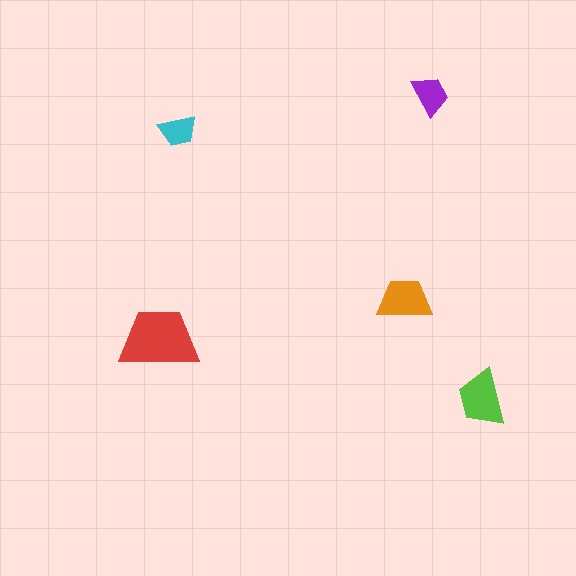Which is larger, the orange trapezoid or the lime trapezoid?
The lime one.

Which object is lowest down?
The lime trapezoid is bottommost.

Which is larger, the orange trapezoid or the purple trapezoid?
The orange one.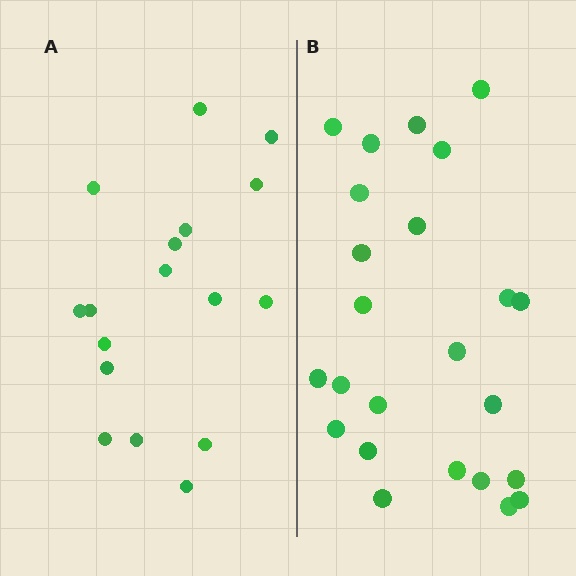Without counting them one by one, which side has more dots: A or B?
Region B (the right region) has more dots.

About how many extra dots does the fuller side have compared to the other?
Region B has roughly 8 or so more dots than region A.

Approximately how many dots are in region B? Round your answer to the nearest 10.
About 20 dots. (The exact count is 24, which rounds to 20.)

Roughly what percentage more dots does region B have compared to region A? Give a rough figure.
About 40% more.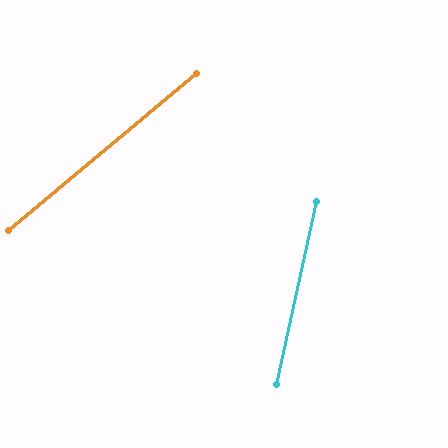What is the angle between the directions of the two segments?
Approximately 38 degrees.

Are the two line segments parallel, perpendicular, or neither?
Neither parallel nor perpendicular — they differ by about 38°.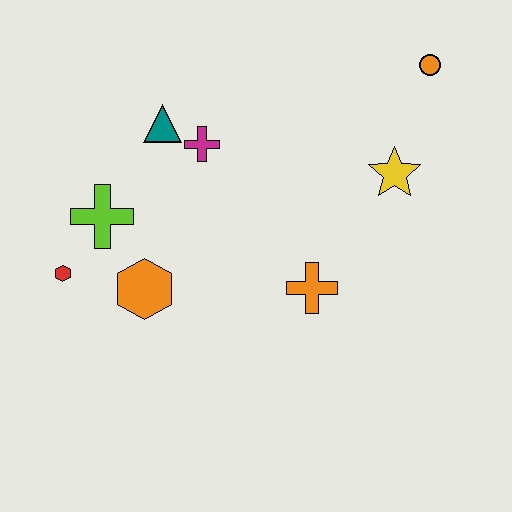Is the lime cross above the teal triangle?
No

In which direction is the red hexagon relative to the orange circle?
The red hexagon is to the left of the orange circle.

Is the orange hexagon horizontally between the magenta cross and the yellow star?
No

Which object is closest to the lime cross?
The red hexagon is closest to the lime cross.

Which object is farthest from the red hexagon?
The orange circle is farthest from the red hexagon.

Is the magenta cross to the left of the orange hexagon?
No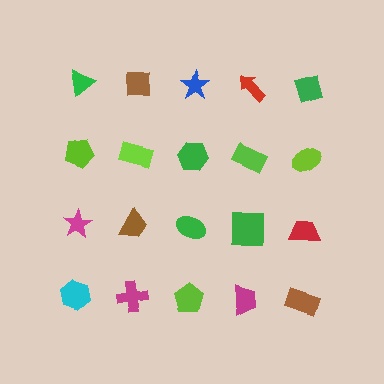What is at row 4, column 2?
A magenta cross.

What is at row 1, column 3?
A blue star.